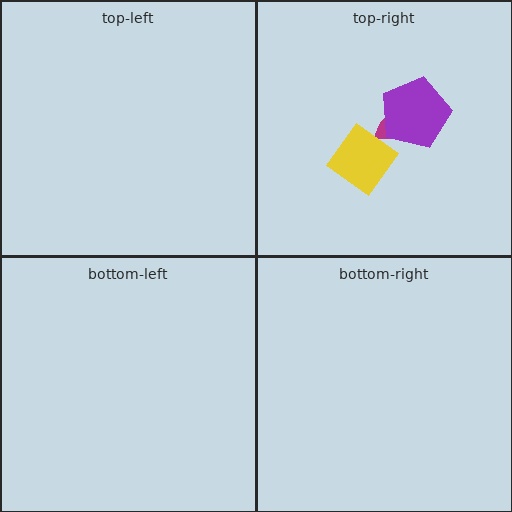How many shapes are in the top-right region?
3.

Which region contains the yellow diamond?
The top-right region.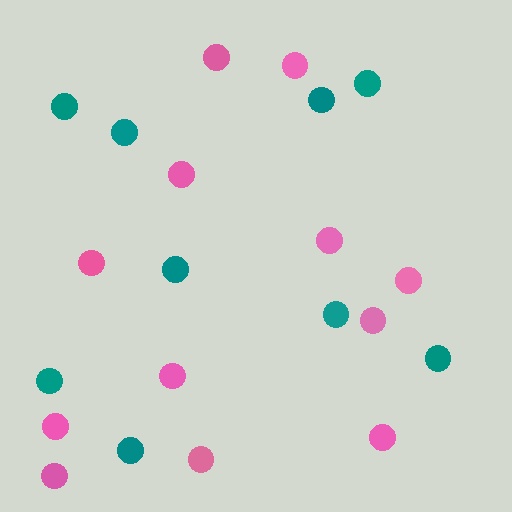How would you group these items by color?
There are 2 groups: one group of pink circles (12) and one group of teal circles (9).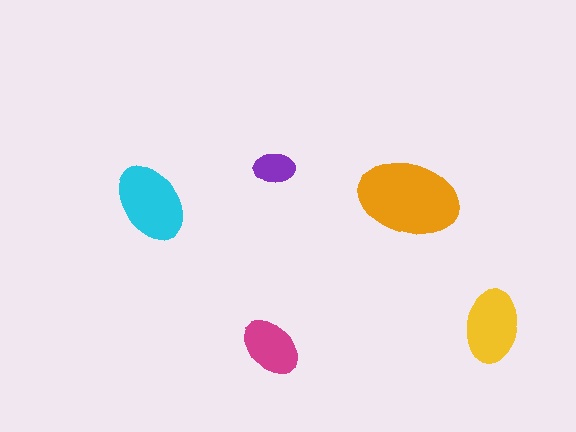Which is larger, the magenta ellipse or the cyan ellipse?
The cyan one.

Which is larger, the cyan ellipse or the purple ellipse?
The cyan one.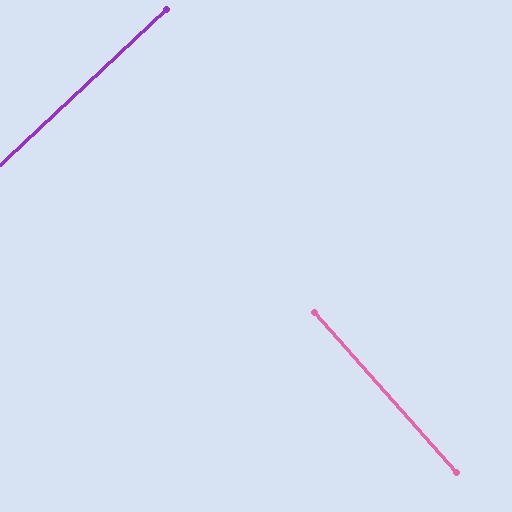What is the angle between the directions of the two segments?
Approximately 88 degrees.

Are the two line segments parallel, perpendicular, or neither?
Perpendicular — they meet at approximately 88°.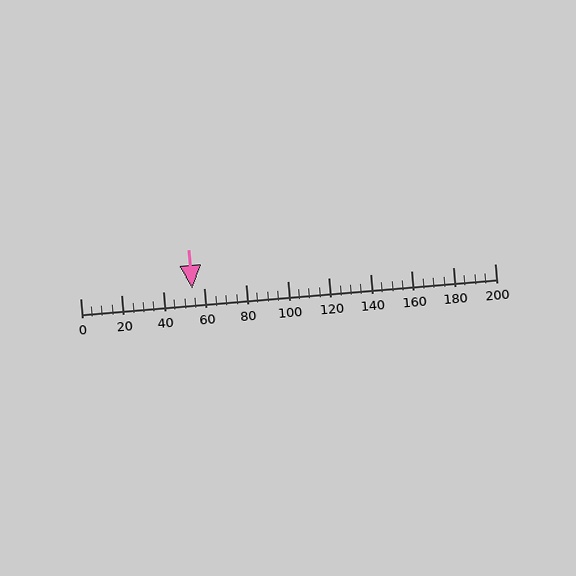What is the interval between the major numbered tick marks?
The major tick marks are spaced 20 units apart.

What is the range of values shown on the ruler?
The ruler shows values from 0 to 200.